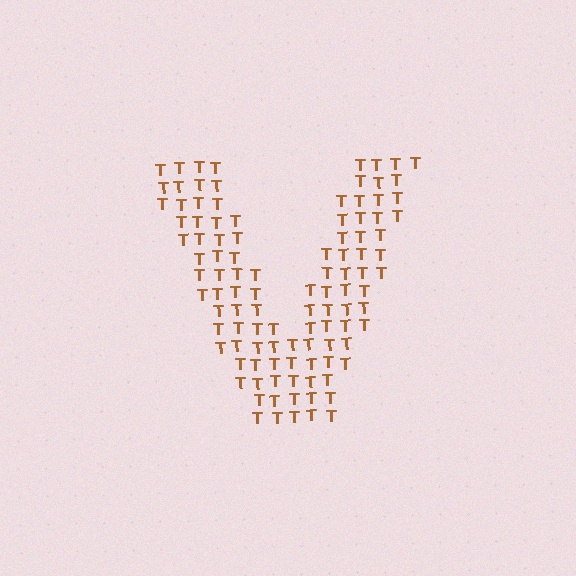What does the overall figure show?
The overall figure shows the letter V.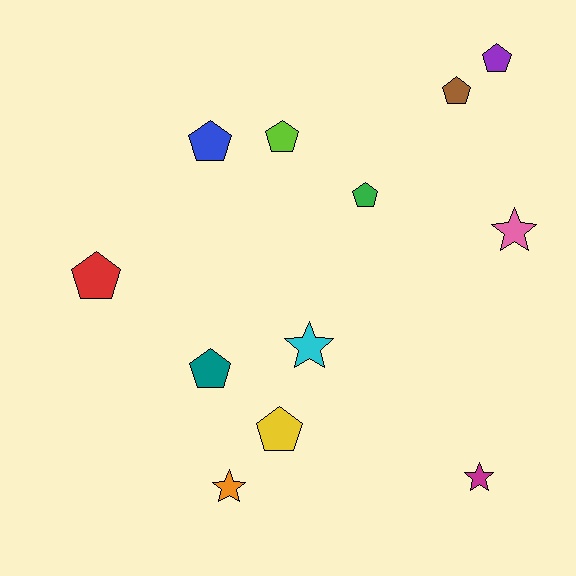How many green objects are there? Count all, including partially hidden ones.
There is 1 green object.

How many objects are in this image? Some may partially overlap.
There are 12 objects.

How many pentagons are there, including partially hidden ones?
There are 8 pentagons.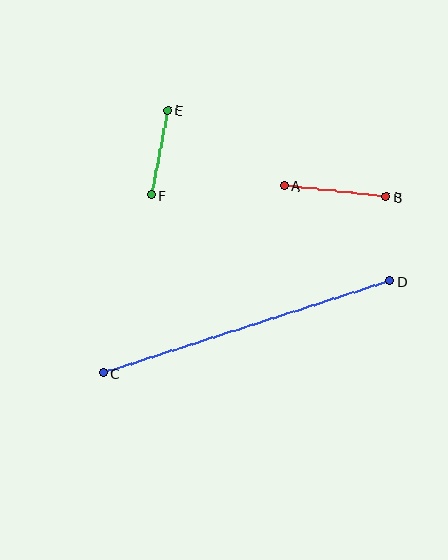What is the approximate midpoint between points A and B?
The midpoint is at approximately (335, 191) pixels.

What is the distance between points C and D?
The distance is approximately 301 pixels.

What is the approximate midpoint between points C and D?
The midpoint is at approximately (247, 327) pixels.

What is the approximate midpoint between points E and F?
The midpoint is at approximately (160, 153) pixels.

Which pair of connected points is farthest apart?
Points C and D are farthest apart.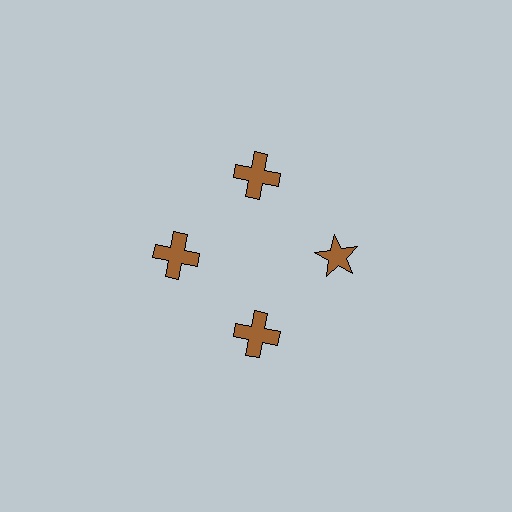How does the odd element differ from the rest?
It has a different shape: star instead of cross.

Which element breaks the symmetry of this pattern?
The brown star at roughly the 3 o'clock position breaks the symmetry. All other shapes are brown crosses.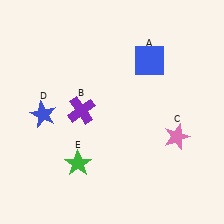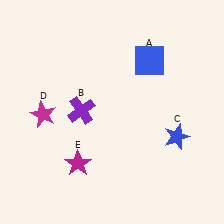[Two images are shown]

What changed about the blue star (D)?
In Image 1, D is blue. In Image 2, it changed to magenta.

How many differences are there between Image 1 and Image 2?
There are 3 differences between the two images.